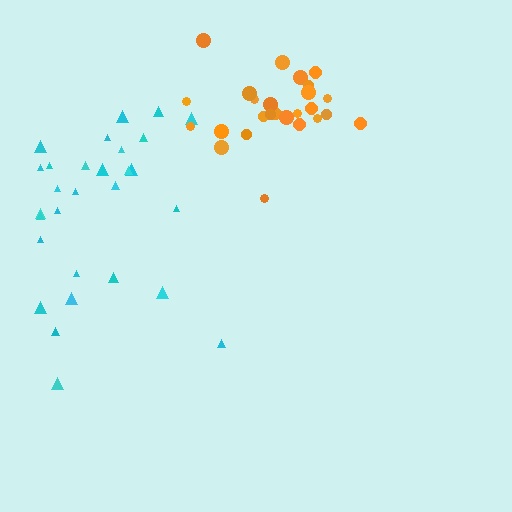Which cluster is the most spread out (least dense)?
Cyan.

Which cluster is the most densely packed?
Orange.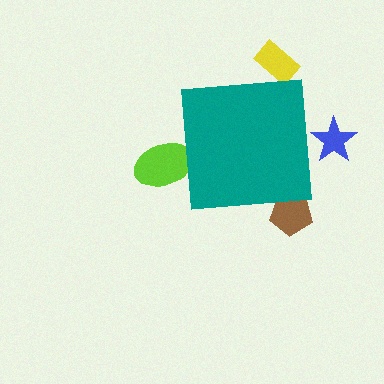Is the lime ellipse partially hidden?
Yes, the lime ellipse is partially hidden behind the teal square.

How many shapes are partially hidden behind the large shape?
4 shapes are partially hidden.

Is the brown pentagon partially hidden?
Yes, the brown pentagon is partially hidden behind the teal square.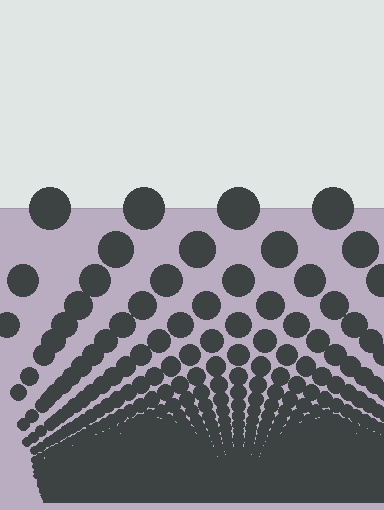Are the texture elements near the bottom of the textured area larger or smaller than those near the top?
Smaller. The gradient is inverted — elements near the bottom are smaller and denser.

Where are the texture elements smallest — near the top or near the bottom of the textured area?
Near the bottom.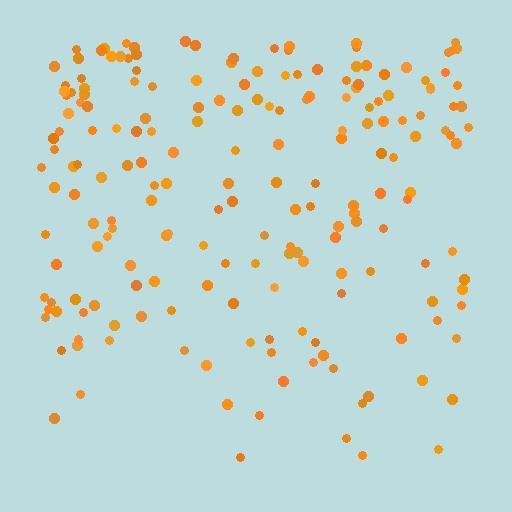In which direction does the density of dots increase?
From bottom to top, with the top side densest.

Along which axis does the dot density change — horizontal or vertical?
Vertical.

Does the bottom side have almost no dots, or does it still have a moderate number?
Still a moderate number, just noticeably fewer than the top.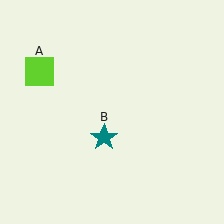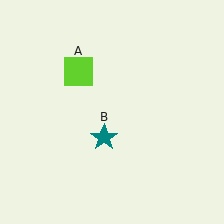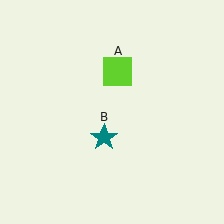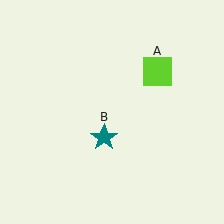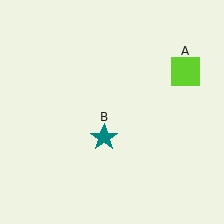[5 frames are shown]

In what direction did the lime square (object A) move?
The lime square (object A) moved right.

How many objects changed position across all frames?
1 object changed position: lime square (object A).